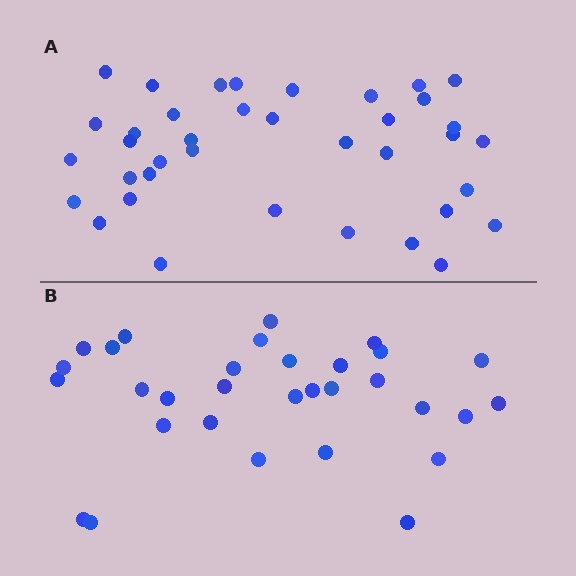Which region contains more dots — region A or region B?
Region A (the top region) has more dots.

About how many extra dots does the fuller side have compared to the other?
Region A has roughly 8 or so more dots than region B.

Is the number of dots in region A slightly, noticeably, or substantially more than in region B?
Region A has only slightly more — the two regions are fairly close. The ratio is roughly 1.2 to 1.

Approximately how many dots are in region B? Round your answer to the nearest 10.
About 30 dots. (The exact count is 31, which rounds to 30.)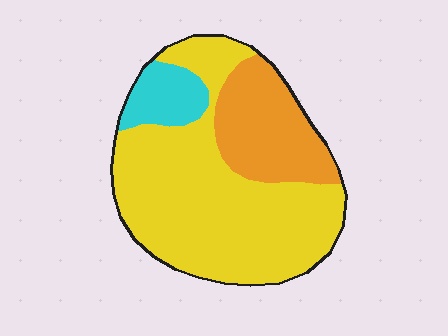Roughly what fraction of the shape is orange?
Orange takes up about one quarter (1/4) of the shape.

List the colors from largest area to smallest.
From largest to smallest: yellow, orange, cyan.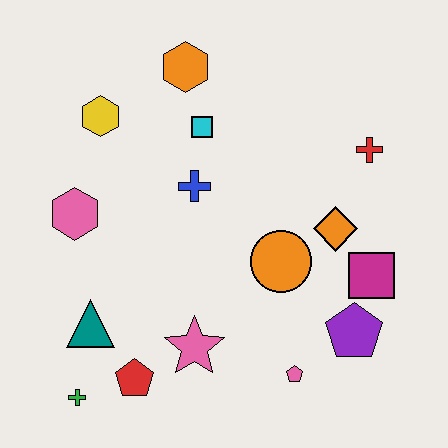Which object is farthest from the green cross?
The red cross is farthest from the green cross.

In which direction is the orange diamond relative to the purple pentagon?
The orange diamond is above the purple pentagon.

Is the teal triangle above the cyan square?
No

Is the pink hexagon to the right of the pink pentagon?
No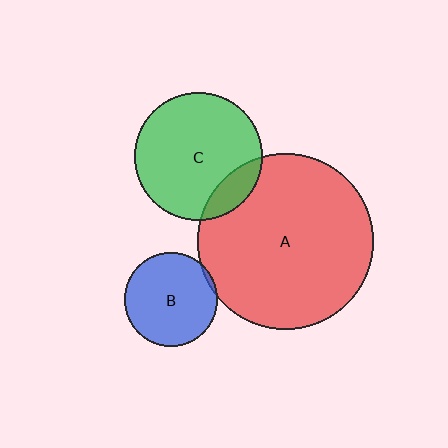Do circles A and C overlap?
Yes.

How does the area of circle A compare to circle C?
Approximately 1.9 times.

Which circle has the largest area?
Circle A (red).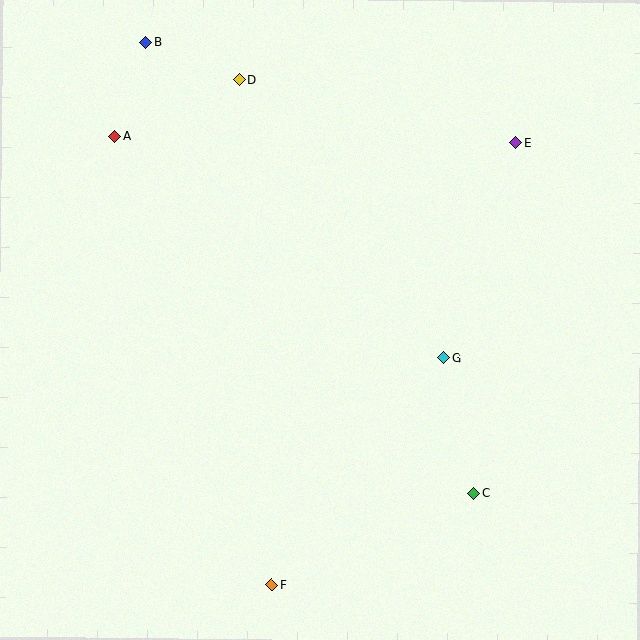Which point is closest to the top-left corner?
Point B is closest to the top-left corner.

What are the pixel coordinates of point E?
Point E is at (516, 143).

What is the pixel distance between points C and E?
The distance between C and E is 353 pixels.